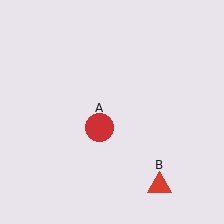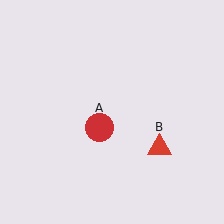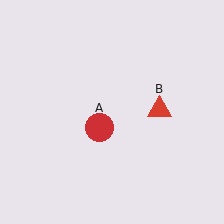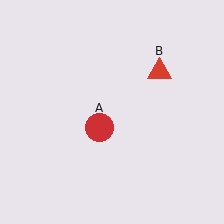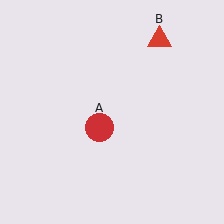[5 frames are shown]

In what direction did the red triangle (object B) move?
The red triangle (object B) moved up.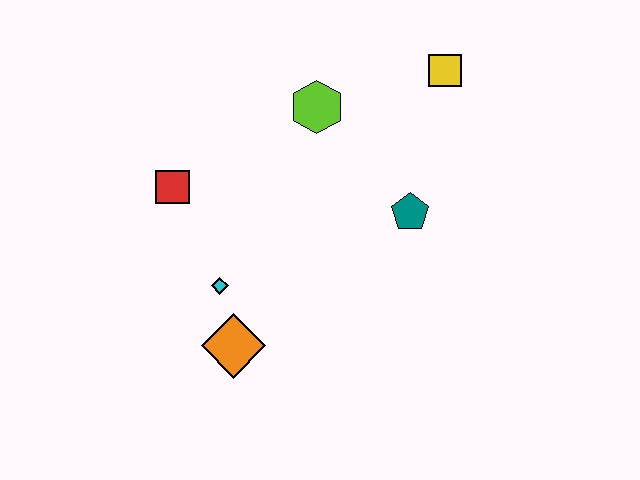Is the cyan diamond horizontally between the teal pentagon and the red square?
Yes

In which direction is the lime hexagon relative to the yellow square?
The lime hexagon is to the left of the yellow square.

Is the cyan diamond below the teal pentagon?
Yes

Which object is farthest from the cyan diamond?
The yellow square is farthest from the cyan diamond.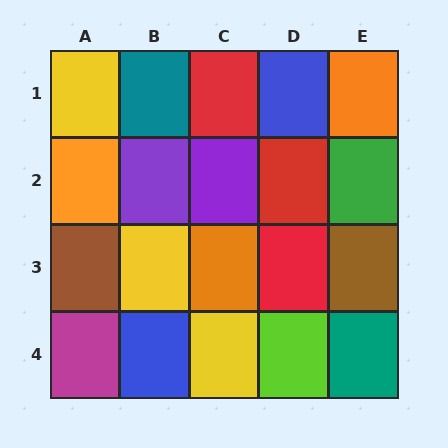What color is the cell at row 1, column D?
Blue.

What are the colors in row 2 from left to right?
Orange, purple, purple, red, green.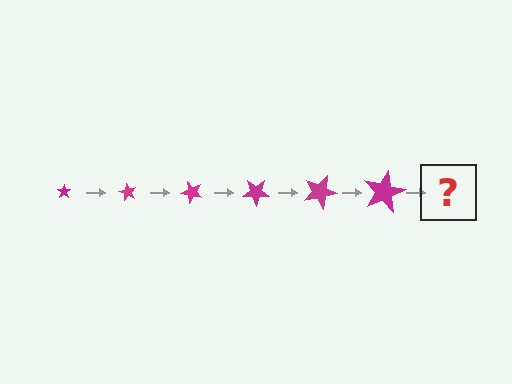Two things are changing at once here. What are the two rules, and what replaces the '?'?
The two rules are that the star grows larger each step and it rotates 60 degrees each step. The '?' should be a star, larger than the previous one and rotated 360 degrees from the start.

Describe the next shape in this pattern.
It should be a star, larger than the previous one and rotated 360 degrees from the start.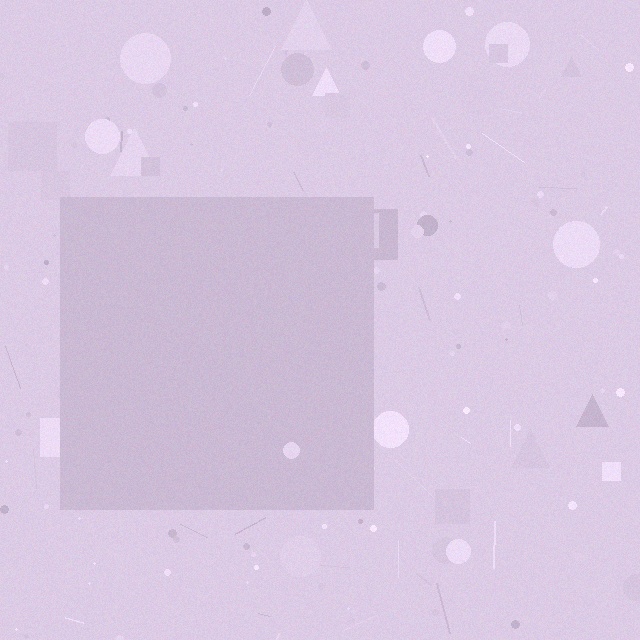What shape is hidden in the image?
A square is hidden in the image.